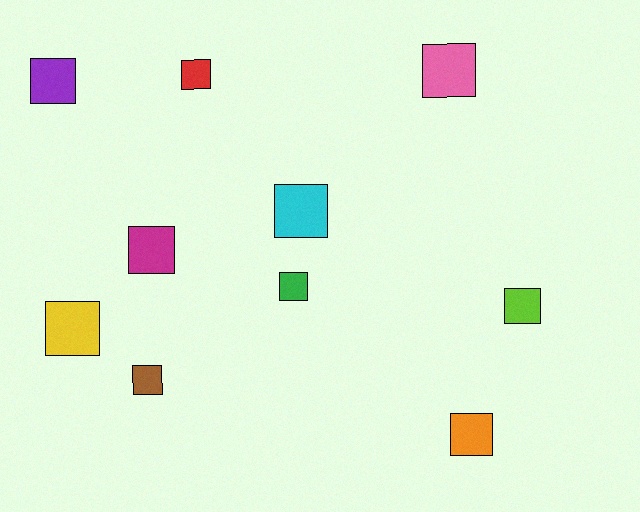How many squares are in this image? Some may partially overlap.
There are 10 squares.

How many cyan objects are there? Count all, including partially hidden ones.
There is 1 cyan object.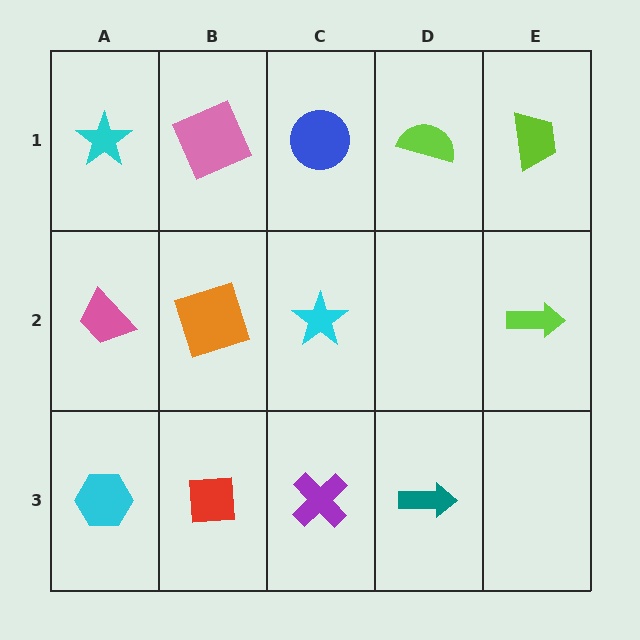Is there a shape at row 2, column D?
No, that cell is empty.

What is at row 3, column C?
A purple cross.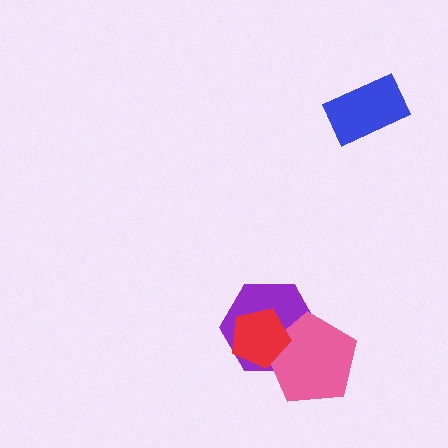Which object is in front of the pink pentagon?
The red pentagon is in front of the pink pentagon.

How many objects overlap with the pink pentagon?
2 objects overlap with the pink pentagon.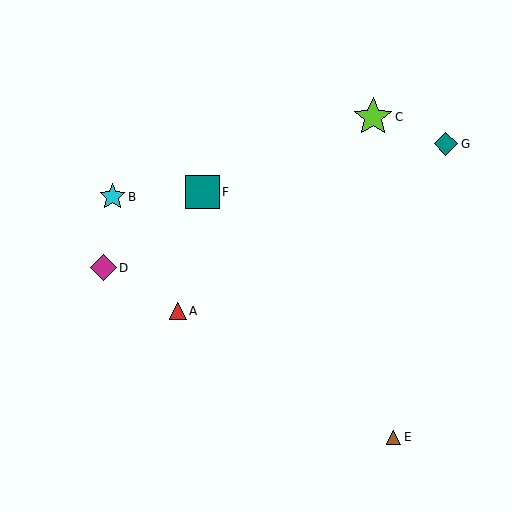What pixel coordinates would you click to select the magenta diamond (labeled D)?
Click at (103, 268) to select the magenta diamond D.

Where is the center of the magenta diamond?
The center of the magenta diamond is at (103, 268).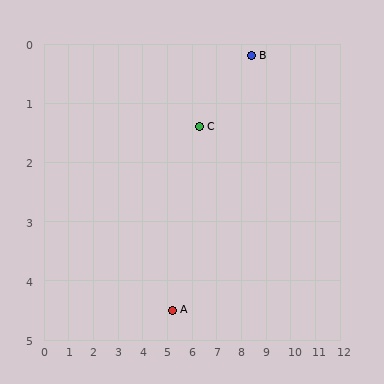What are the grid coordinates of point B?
Point B is at approximately (8.4, 0.2).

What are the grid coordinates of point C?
Point C is at approximately (6.3, 1.4).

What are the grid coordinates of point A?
Point A is at approximately (5.2, 4.5).